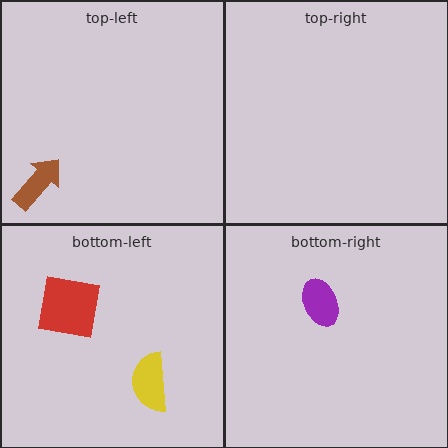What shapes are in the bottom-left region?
The yellow semicircle, the red square.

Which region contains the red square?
The bottom-left region.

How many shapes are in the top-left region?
1.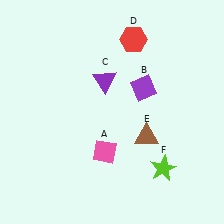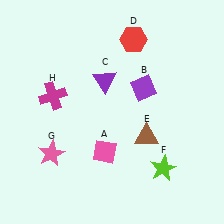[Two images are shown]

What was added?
A pink star (G), a magenta cross (H) were added in Image 2.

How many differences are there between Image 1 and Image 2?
There are 2 differences between the two images.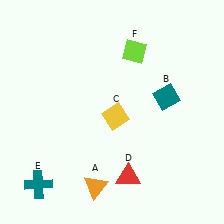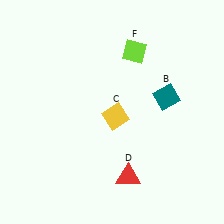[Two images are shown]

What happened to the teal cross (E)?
The teal cross (E) was removed in Image 2. It was in the bottom-left area of Image 1.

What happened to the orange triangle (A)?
The orange triangle (A) was removed in Image 2. It was in the bottom-left area of Image 1.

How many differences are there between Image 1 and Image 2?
There are 2 differences between the two images.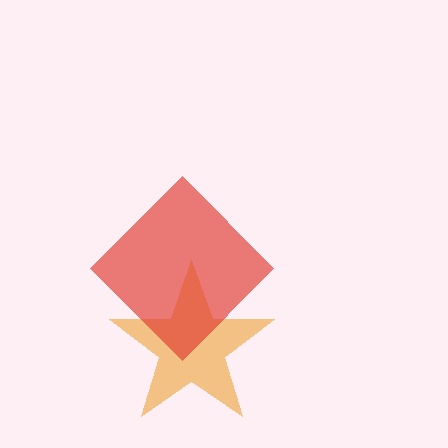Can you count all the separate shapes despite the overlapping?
Yes, there are 2 separate shapes.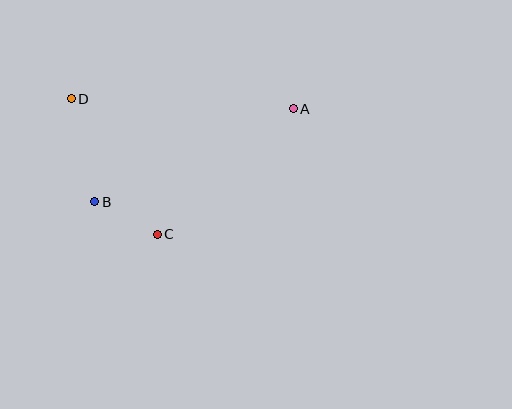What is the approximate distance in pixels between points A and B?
The distance between A and B is approximately 219 pixels.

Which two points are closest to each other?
Points B and C are closest to each other.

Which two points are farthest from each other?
Points A and D are farthest from each other.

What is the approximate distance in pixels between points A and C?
The distance between A and C is approximately 185 pixels.